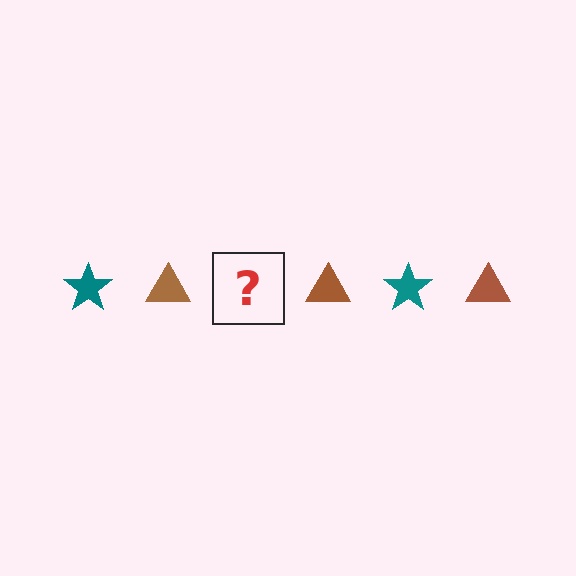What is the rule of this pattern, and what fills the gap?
The rule is that the pattern alternates between teal star and brown triangle. The gap should be filled with a teal star.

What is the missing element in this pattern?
The missing element is a teal star.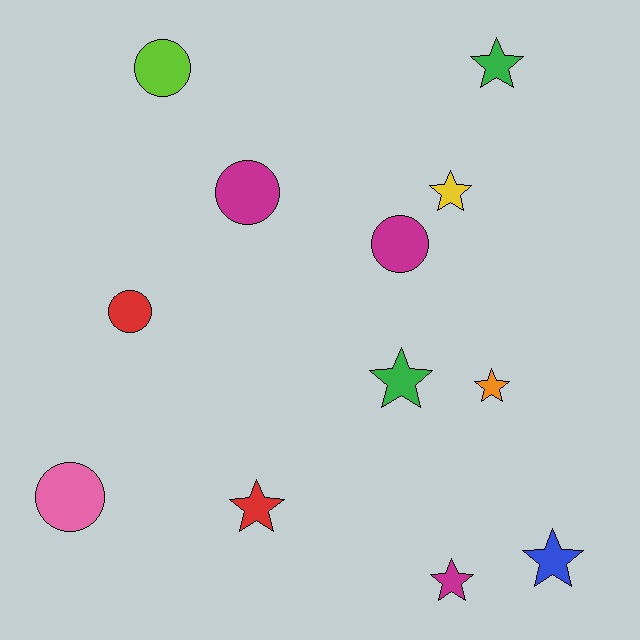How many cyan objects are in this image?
There are no cyan objects.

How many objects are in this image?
There are 12 objects.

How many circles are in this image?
There are 5 circles.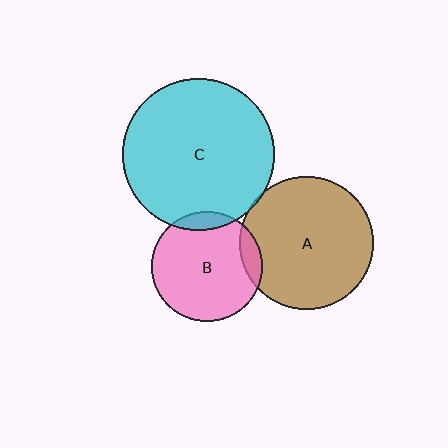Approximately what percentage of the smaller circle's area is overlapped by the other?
Approximately 10%.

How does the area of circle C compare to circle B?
Approximately 1.9 times.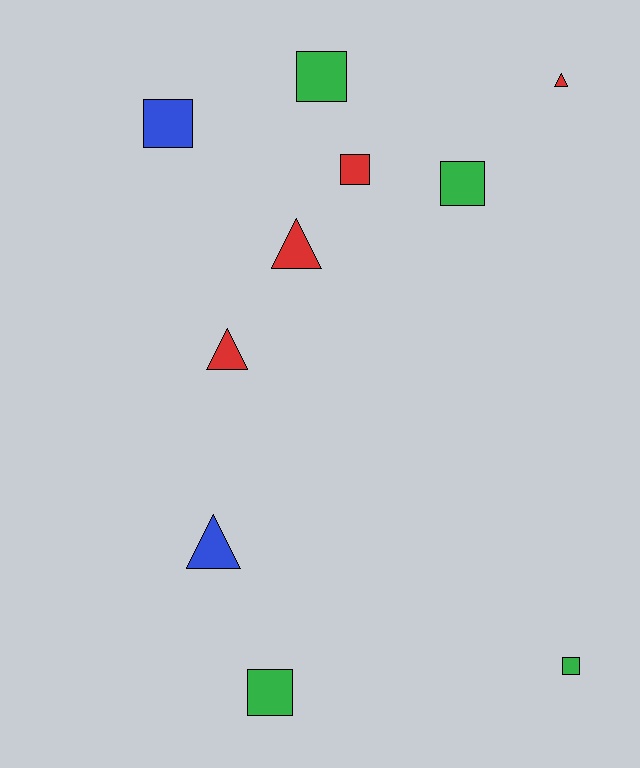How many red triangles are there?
There are 3 red triangles.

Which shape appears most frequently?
Square, with 6 objects.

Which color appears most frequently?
Green, with 4 objects.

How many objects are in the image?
There are 10 objects.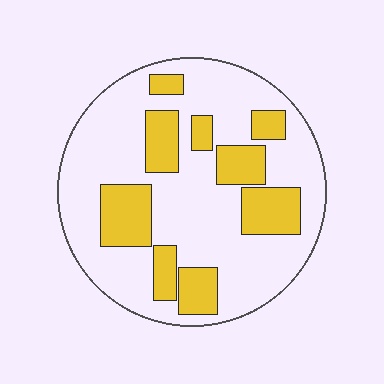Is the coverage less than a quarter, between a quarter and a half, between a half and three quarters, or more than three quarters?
Between a quarter and a half.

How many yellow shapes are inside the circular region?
9.